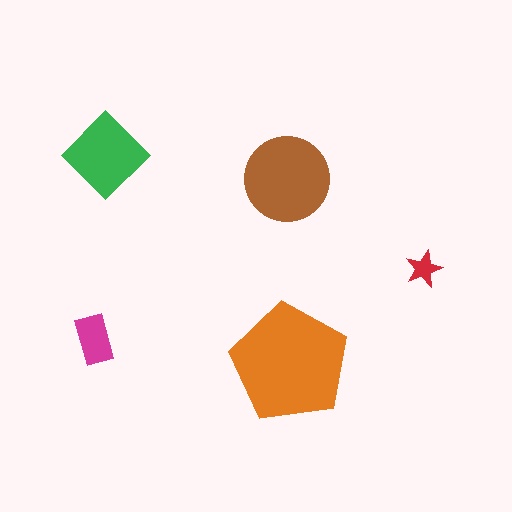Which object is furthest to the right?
The red star is rightmost.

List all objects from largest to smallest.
The orange pentagon, the brown circle, the green diamond, the magenta rectangle, the red star.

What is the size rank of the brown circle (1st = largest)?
2nd.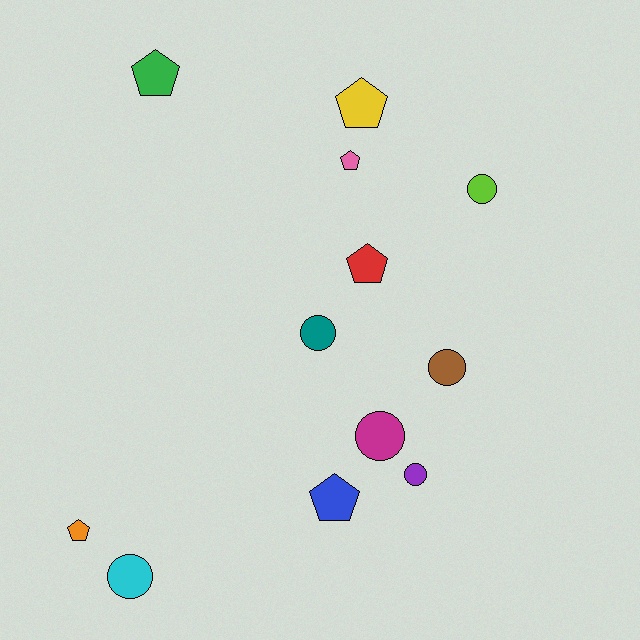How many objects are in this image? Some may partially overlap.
There are 12 objects.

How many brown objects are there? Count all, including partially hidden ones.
There is 1 brown object.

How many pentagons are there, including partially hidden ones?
There are 6 pentagons.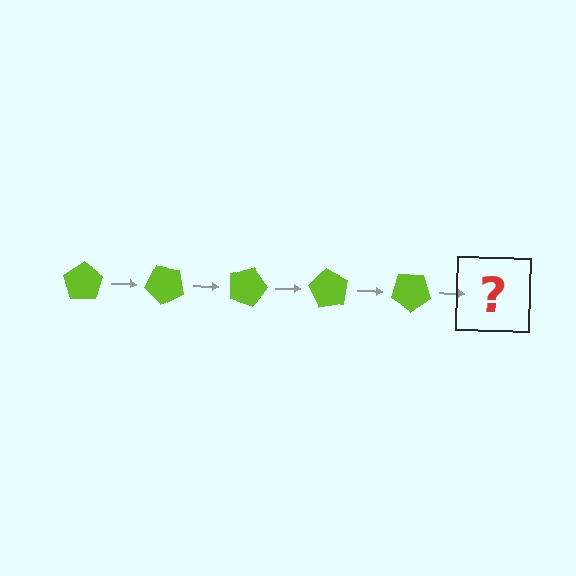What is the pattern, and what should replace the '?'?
The pattern is that the pentagon rotates 45 degrees each step. The '?' should be a lime pentagon rotated 225 degrees.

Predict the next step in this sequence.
The next step is a lime pentagon rotated 225 degrees.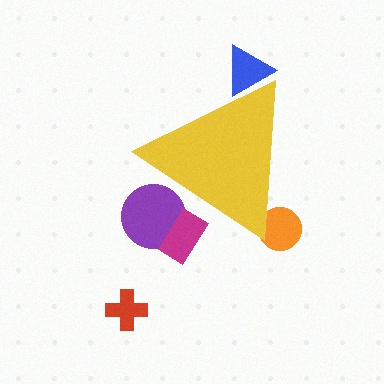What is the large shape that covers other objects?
A yellow triangle.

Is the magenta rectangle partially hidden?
Yes, the magenta rectangle is partially hidden behind the yellow triangle.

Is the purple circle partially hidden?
Yes, the purple circle is partially hidden behind the yellow triangle.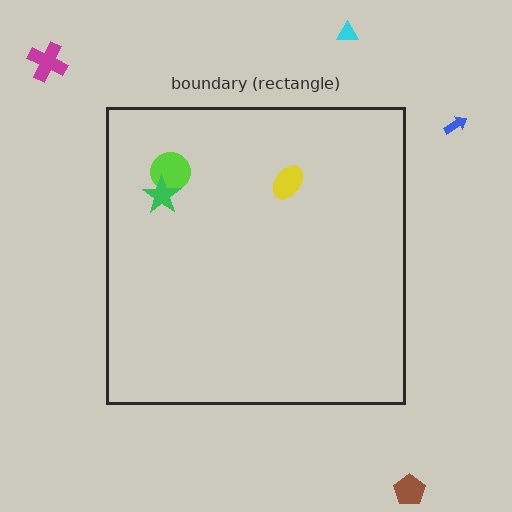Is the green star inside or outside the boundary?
Inside.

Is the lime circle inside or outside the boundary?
Inside.